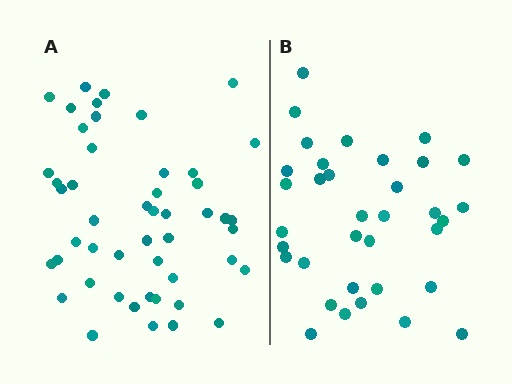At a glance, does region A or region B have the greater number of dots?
Region A (the left region) has more dots.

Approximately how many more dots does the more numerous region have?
Region A has approximately 15 more dots than region B.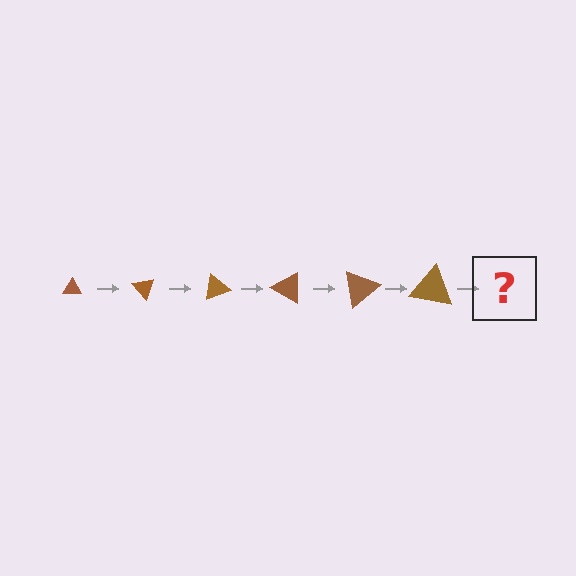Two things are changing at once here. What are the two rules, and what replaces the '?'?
The two rules are that the triangle grows larger each step and it rotates 50 degrees each step. The '?' should be a triangle, larger than the previous one and rotated 300 degrees from the start.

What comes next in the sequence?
The next element should be a triangle, larger than the previous one and rotated 300 degrees from the start.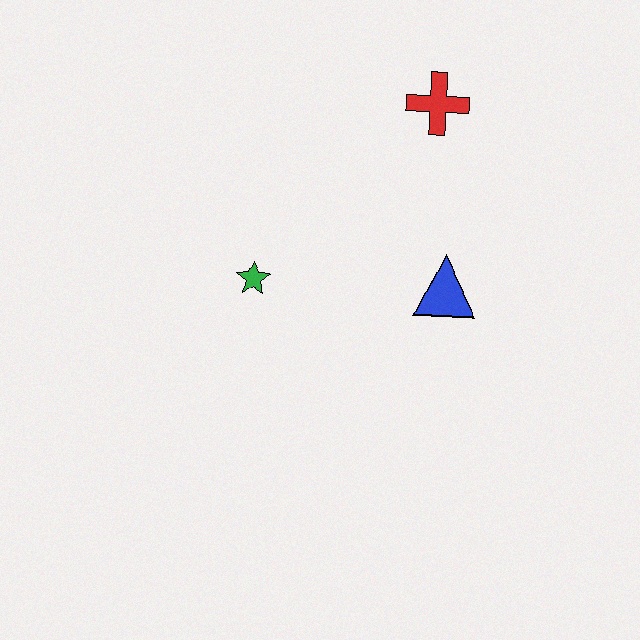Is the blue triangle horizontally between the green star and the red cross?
No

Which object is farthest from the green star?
The red cross is farthest from the green star.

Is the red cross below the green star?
No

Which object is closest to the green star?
The blue triangle is closest to the green star.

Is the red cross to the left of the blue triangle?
Yes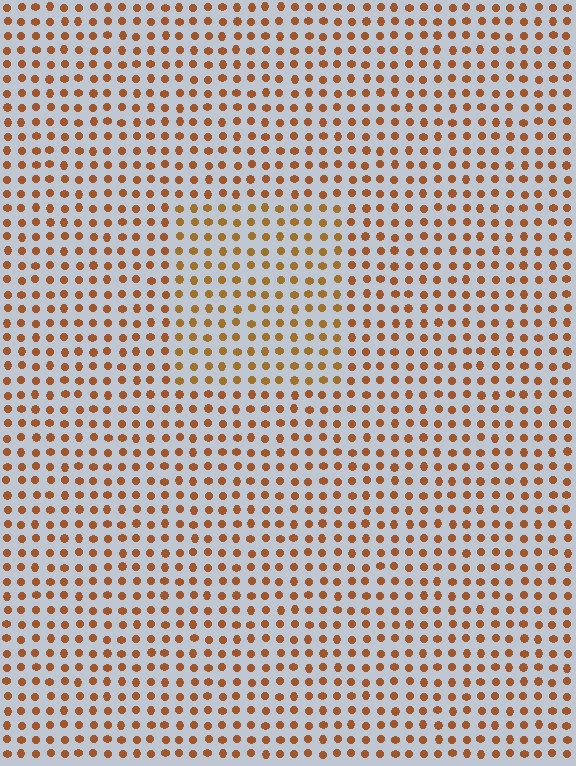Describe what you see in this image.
The image is filled with small brown elements in a uniform arrangement. A rectangle-shaped region is visible where the elements are tinted to a slightly different hue, forming a subtle color boundary.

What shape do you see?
I see a rectangle.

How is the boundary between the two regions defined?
The boundary is defined purely by a slight shift in hue (about 15 degrees). Spacing, size, and orientation are identical on both sides.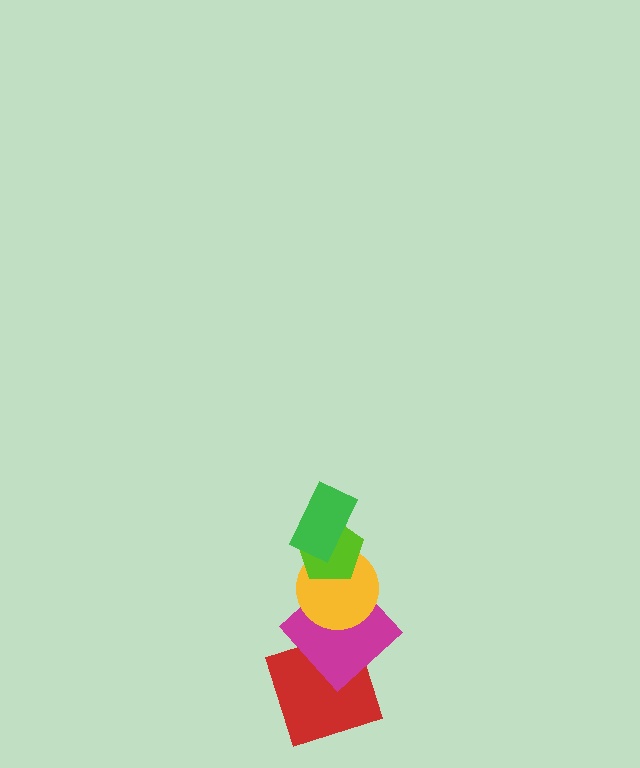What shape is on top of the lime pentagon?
The green rectangle is on top of the lime pentagon.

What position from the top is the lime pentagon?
The lime pentagon is 2nd from the top.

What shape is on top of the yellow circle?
The lime pentagon is on top of the yellow circle.